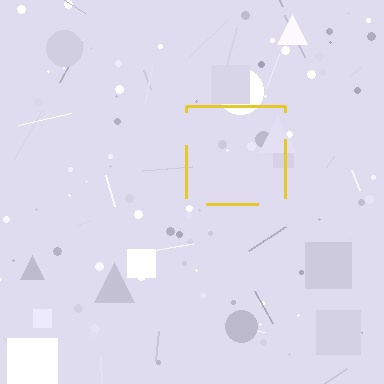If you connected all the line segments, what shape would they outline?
They would outline a square.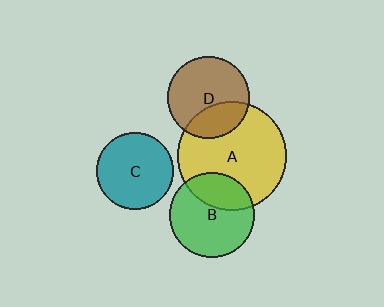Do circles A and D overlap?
Yes.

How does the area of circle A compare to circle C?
Approximately 2.0 times.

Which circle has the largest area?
Circle A (yellow).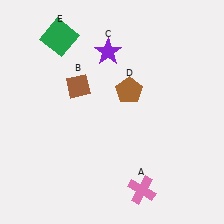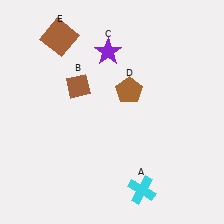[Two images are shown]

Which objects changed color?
A changed from pink to cyan. E changed from green to brown.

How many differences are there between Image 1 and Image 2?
There are 2 differences between the two images.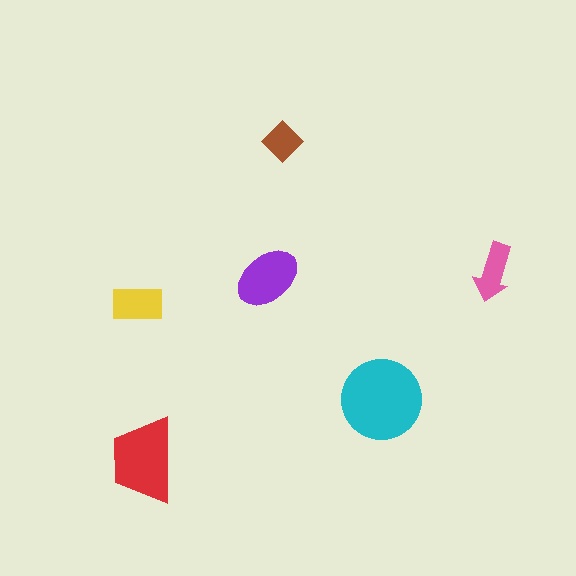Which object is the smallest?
The brown diamond.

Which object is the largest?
The cyan circle.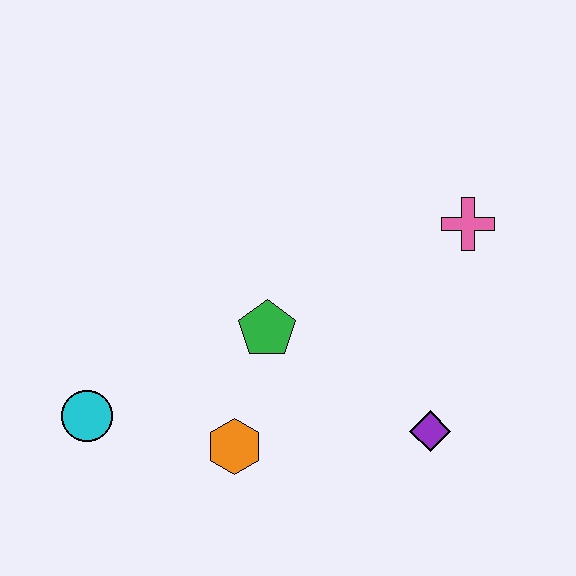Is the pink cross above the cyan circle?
Yes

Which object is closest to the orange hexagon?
The green pentagon is closest to the orange hexagon.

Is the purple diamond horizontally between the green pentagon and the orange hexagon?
No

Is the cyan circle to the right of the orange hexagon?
No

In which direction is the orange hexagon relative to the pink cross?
The orange hexagon is to the left of the pink cross.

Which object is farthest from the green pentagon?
The pink cross is farthest from the green pentagon.